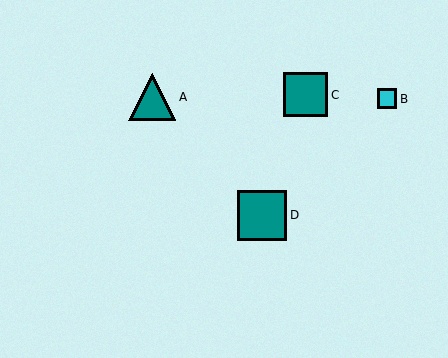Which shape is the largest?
The teal square (labeled D) is the largest.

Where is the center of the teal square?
The center of the teal square is at (306, 95).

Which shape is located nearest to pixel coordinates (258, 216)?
The teal square (labeled D) at (262, 215) is nearest to that location.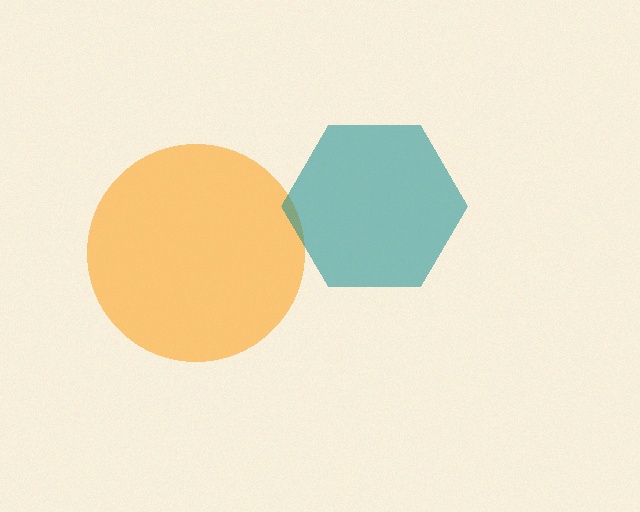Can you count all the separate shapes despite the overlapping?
Yes, there are 2 separate shapes.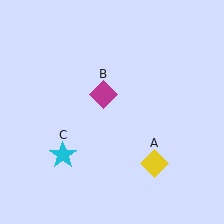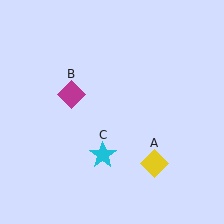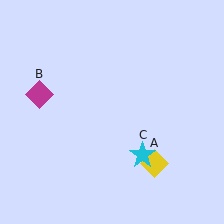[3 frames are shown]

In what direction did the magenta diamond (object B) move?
The magenta diamond (object B) moved left.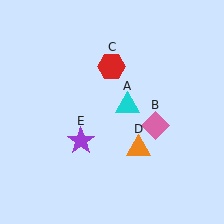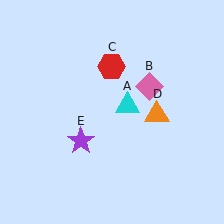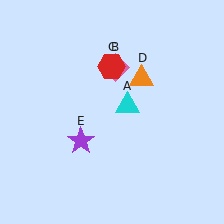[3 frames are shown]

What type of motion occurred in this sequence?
The pink diamond (object B), orange triangle (object D) rotated counterclockwise around the center of the scene.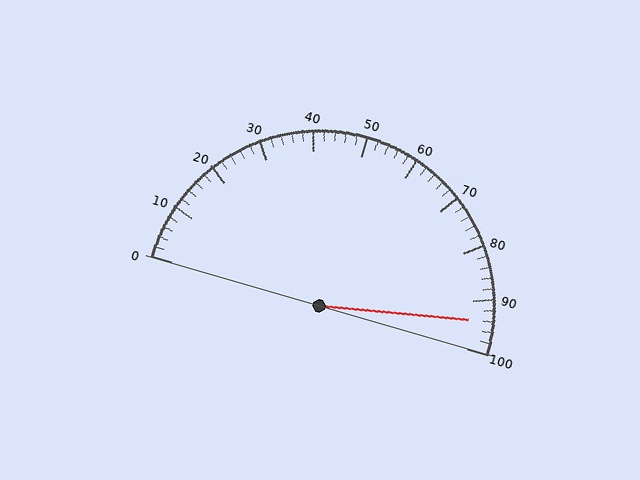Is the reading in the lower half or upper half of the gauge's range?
The reading is in the upper half of the range (0 to 100).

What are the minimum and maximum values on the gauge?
The gauge ranges from 0 to 100.